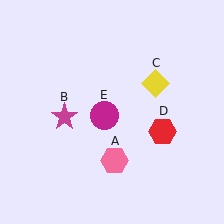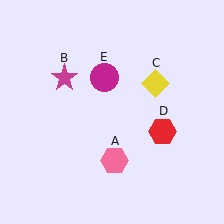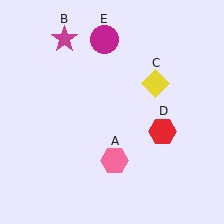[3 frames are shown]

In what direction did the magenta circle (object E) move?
The magenta circle (object E) moved up.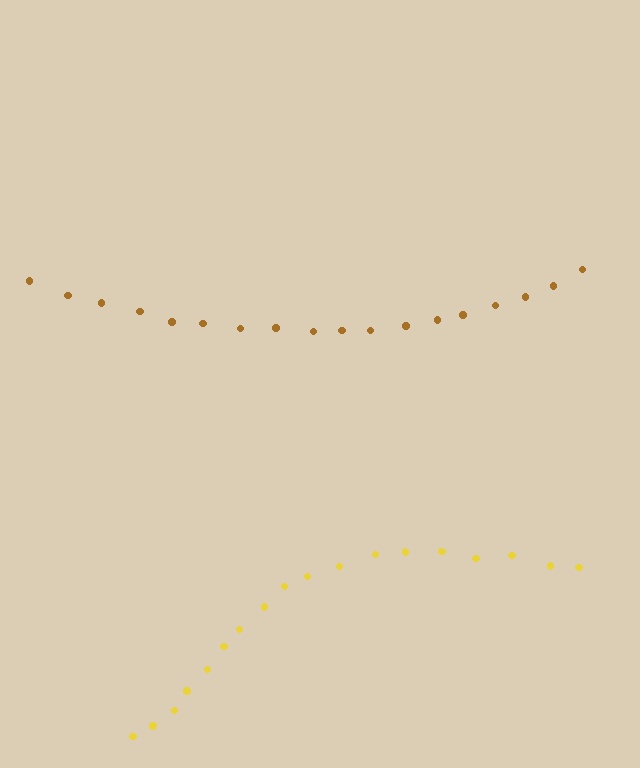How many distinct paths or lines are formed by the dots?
There are 2 distinct paths.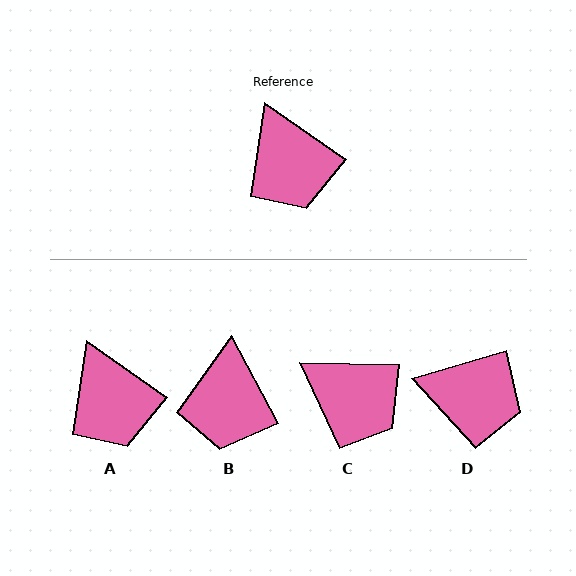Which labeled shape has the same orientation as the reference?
A.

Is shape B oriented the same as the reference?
No, it is off by about 27 degrees.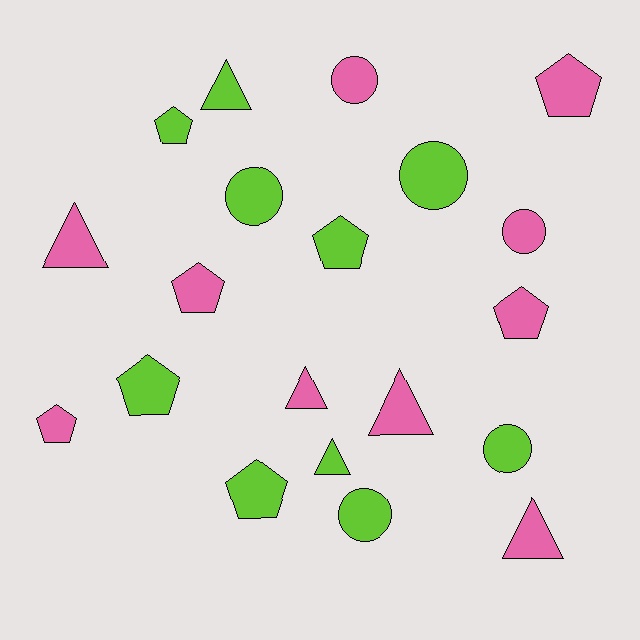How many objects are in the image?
There are 20 objects.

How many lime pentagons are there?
There are 4 lime pentagons.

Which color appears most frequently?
Lime, with 10 objects.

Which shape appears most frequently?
Pentagon, with 8 objects.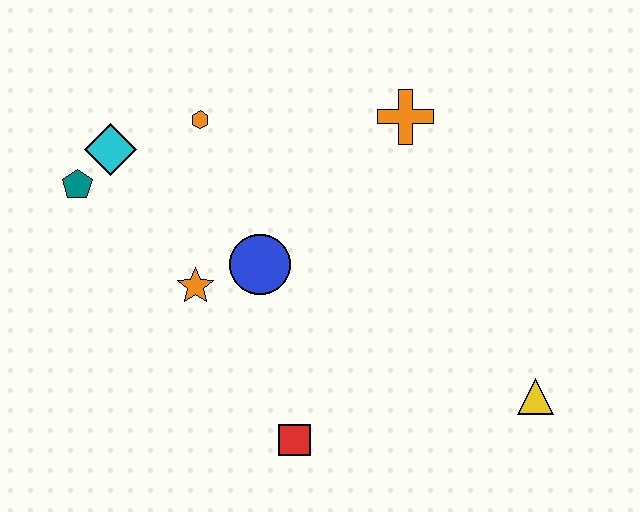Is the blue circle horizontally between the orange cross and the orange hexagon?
Yes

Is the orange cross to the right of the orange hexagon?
Yes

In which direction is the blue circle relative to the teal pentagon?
The blue circle is to the right of the teal pentagon.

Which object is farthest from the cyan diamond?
The yellow triangle is farthest from the cyan diamond.